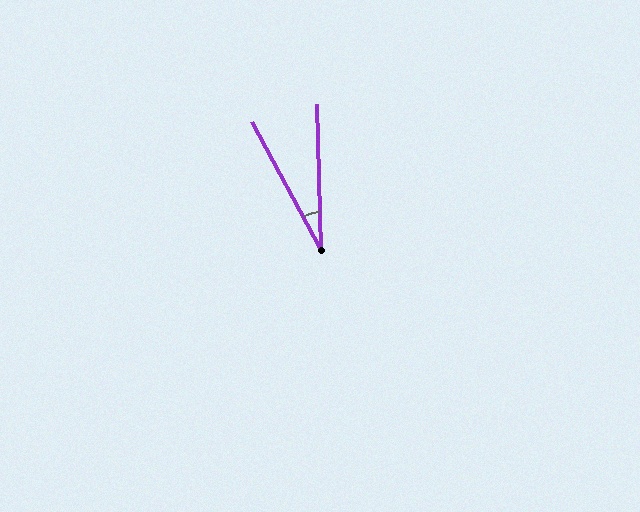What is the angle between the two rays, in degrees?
Approximately 27 degrees.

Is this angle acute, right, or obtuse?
It is acute.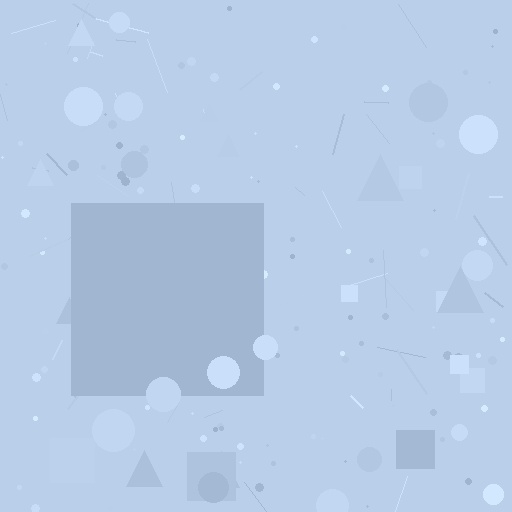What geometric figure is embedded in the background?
A square is embedded in the background.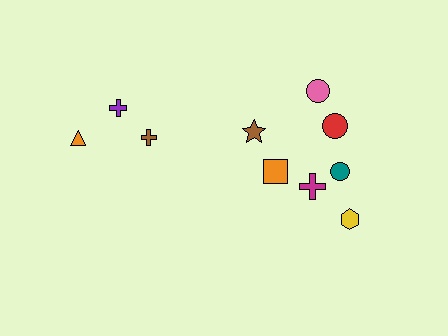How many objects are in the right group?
There are 7 objects.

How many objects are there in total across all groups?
There are 10 objects.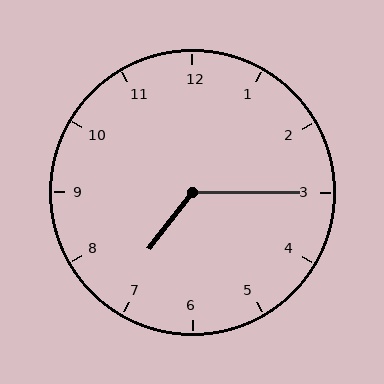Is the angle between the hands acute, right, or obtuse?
It is obtuse.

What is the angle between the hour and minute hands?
Approximately 128 degrees.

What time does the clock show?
7:15.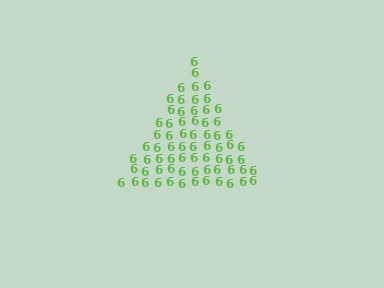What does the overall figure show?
The overall figure shows a triangle.